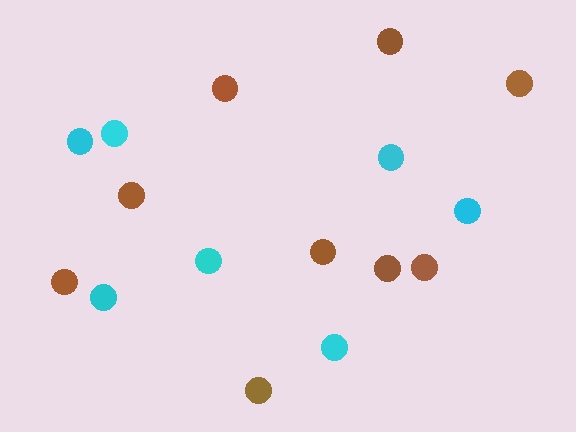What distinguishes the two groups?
There are 2 groups: one group of brown circles (9) and one group of cyan circles (7).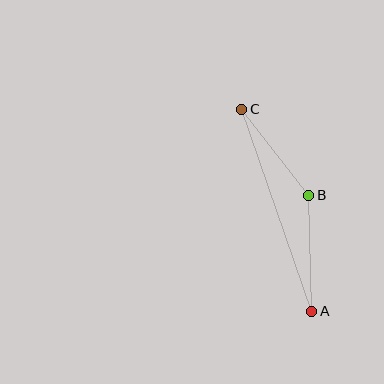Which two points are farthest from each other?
Points A and C are farthest from each other.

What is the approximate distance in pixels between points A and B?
The distance between A and B is approximately 116 pixels.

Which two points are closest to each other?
Points B and C are closest to each other.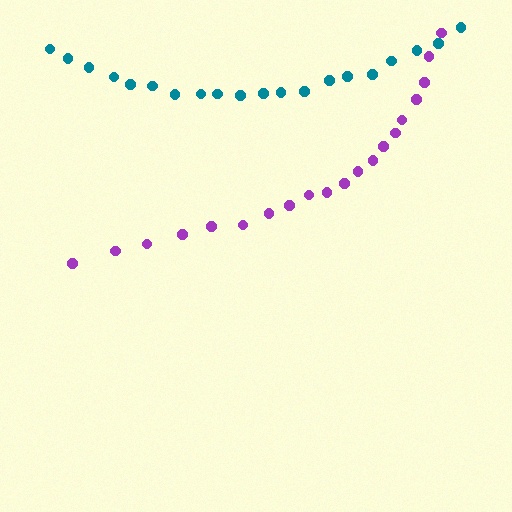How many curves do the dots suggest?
There are 2 distinct paths.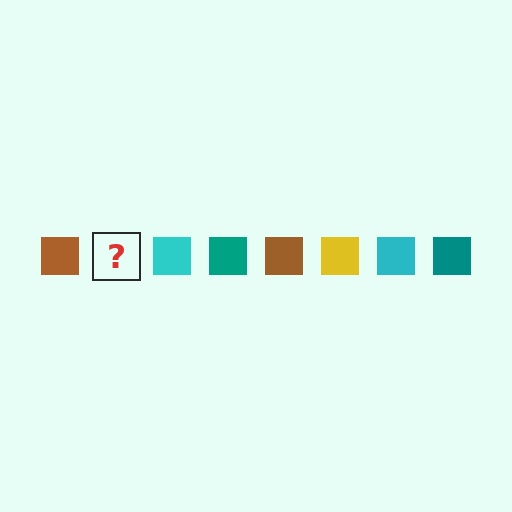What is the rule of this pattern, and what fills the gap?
The rule is that the pattern cycles through brown, yellow, cyan, teal squares. The gap should be filled with a yellow square.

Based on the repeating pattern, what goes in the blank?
The blank should be a yellow square.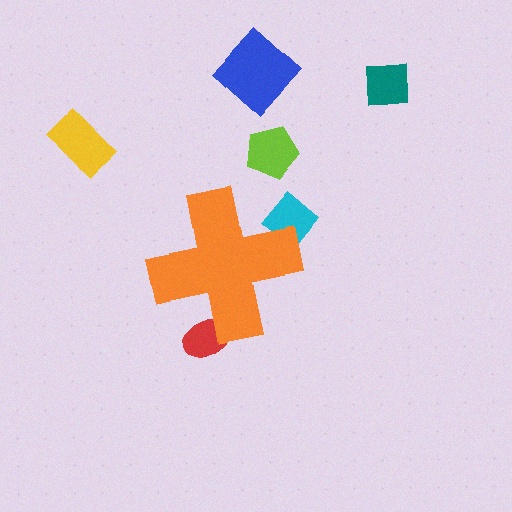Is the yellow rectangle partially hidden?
No, the yellow rectangle is fully visible.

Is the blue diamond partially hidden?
No, the blue diamond is fully visible.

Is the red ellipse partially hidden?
Yes, the red ellipse is partially hidden behind the orange cross.